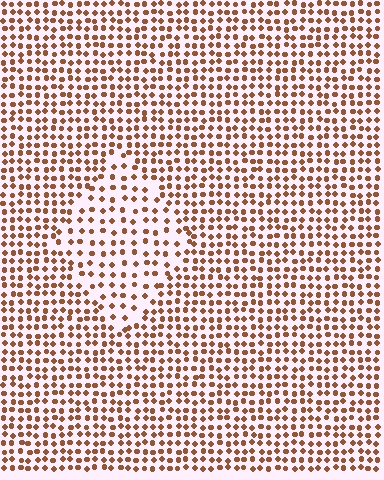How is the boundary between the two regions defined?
The boundary is defined by a change in element density (approximately 1.7x ratio). All elements are the same color, size, and shape.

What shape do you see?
I see a diamond.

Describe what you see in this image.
The image contains small brown elements arranged at two different densities. A diamond-shaped region is visible where the elements are less densely packed than the surrounding area.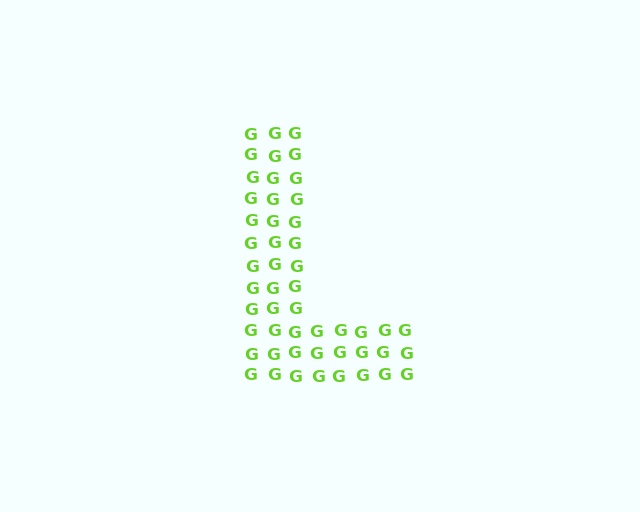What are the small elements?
The small elements are letter G's.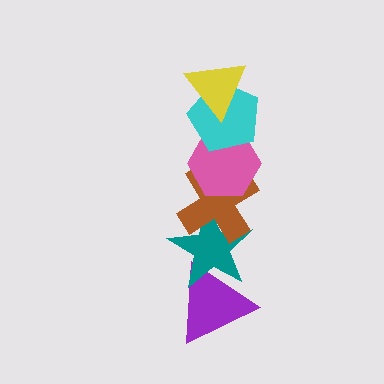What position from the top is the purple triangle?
The purple triangle is 6th from the top.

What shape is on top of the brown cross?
The pink hexagon is on top of the brown cross.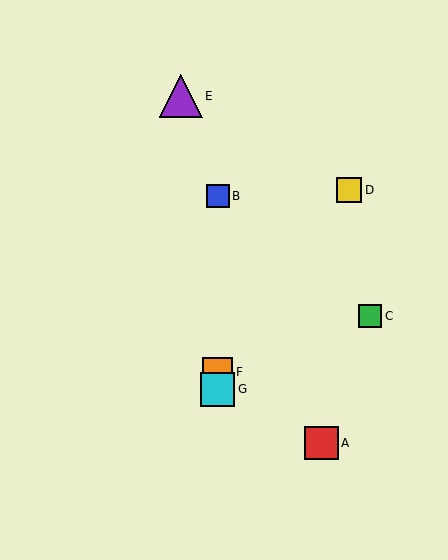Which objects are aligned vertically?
Objects B, F, G are aligned vertically.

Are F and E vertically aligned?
No, F is at x≈218 and E is at x≈181.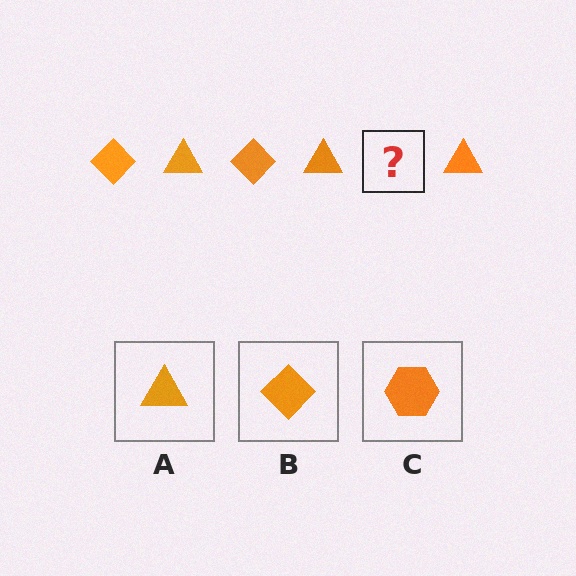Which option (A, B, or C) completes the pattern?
B.